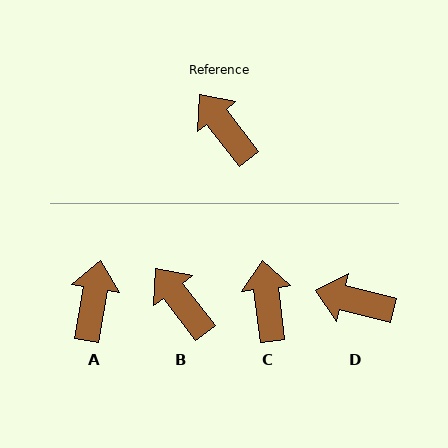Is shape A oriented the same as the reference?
No, it is off by about 47 degrees.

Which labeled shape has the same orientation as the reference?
B.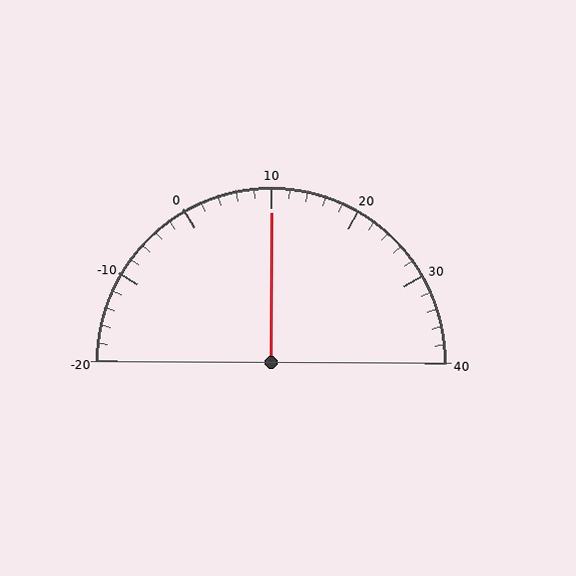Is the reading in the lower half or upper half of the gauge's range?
The reading is in the upper half of the range (-20 to 40).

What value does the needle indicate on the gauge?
The needle indicates approximately 10.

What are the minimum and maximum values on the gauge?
The gauge ranges from -20 to 40.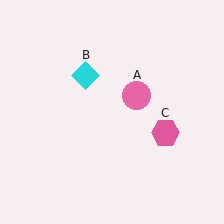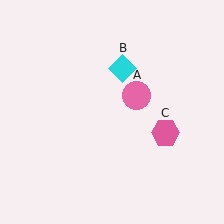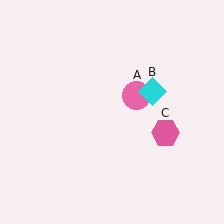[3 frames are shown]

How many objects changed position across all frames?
1 object changed position: cyan diamond (object B).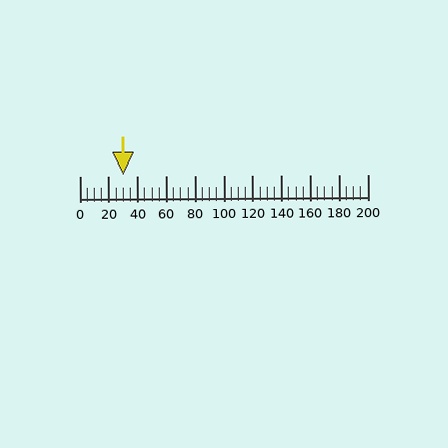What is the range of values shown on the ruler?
The ruler shows values from 0 to 200.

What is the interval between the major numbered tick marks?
The major tick marks are spaced 20 units apart.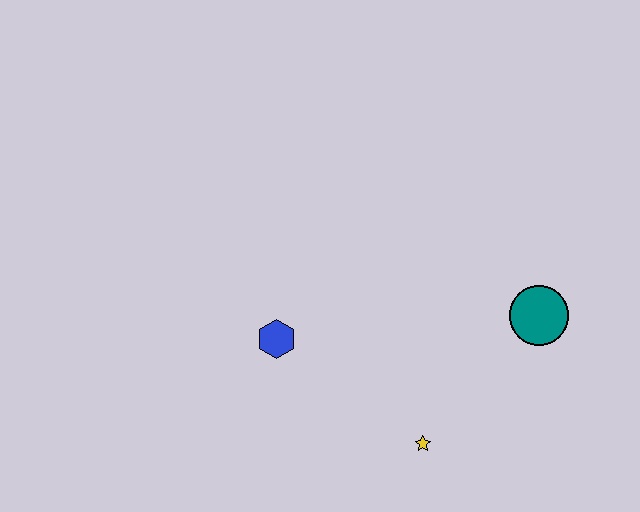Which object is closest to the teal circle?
The yellow star is closest to the teal circle.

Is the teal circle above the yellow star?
Yes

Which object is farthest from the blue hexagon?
The teal circle is farthest from the blue hexagon.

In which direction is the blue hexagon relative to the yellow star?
The blue hexagon is to the left of the yellow star.